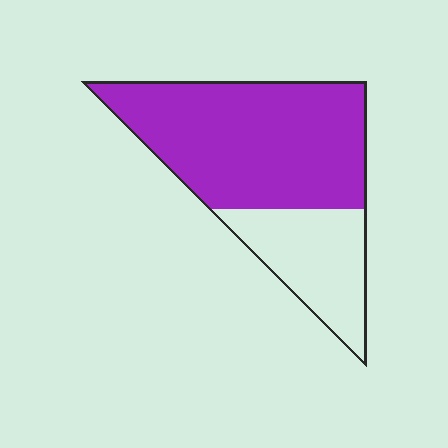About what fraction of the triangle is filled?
About two thirds (2/3).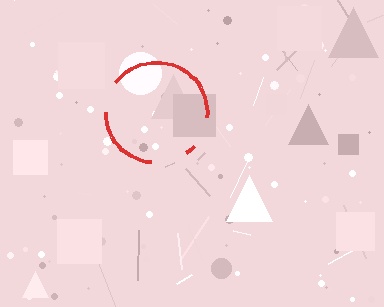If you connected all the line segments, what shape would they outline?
They would outline a circle.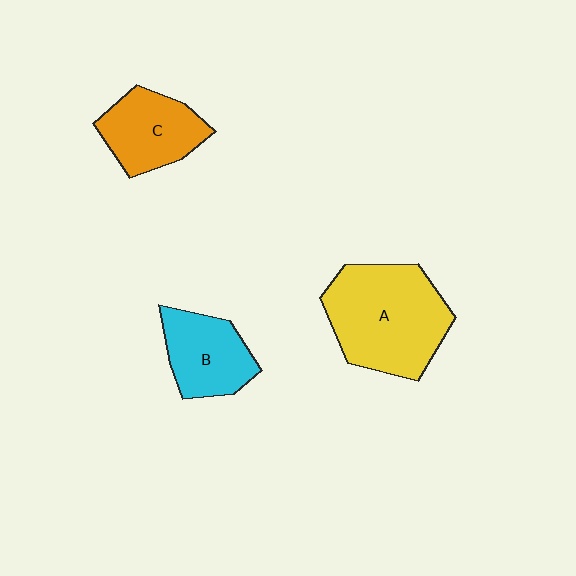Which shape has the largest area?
Shape A (yellow).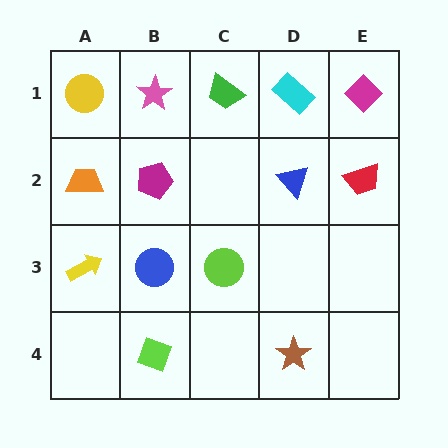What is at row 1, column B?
A pink star.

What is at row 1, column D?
A cyan rectangle.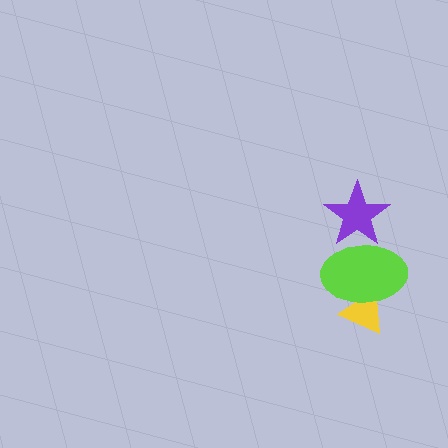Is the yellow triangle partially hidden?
Yes, it is partially covered by another shape.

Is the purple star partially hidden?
No, no other shape covers it.